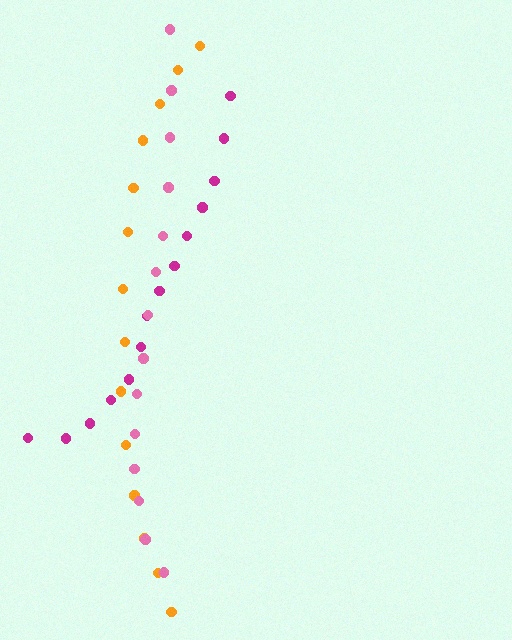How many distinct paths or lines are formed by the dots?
There are 3 distinct paths.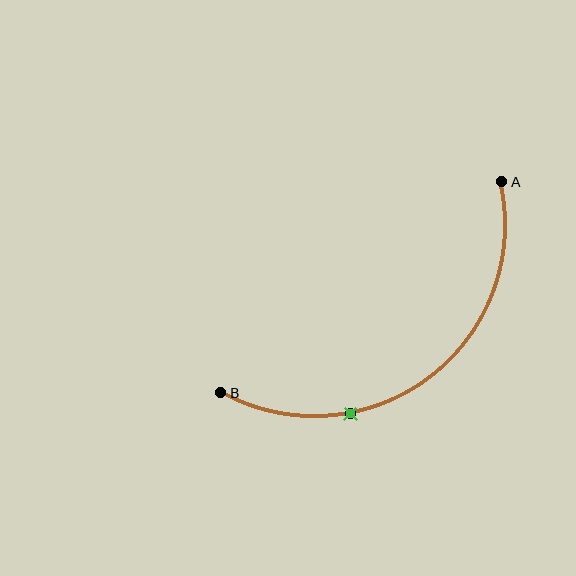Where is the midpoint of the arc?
The arc midpoint is the point on the curve farthest from the straight line joining A and B. It sits below and to the right of that line.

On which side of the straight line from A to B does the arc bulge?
The arc bulges below and to the right of the straight line connecting A and B.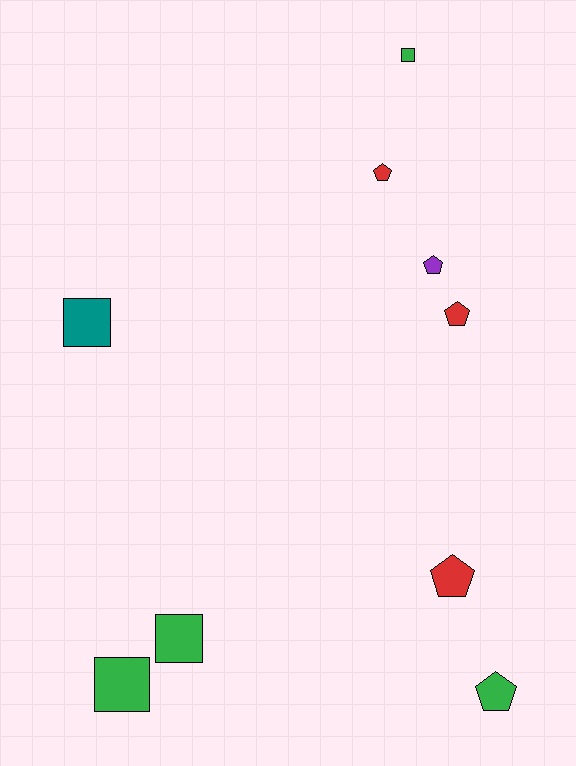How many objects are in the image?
There are 9 objects.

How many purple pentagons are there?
There is 1 purple pentagon.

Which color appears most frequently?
Green, with 4 objects.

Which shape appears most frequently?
Pentagon, with 5 objects.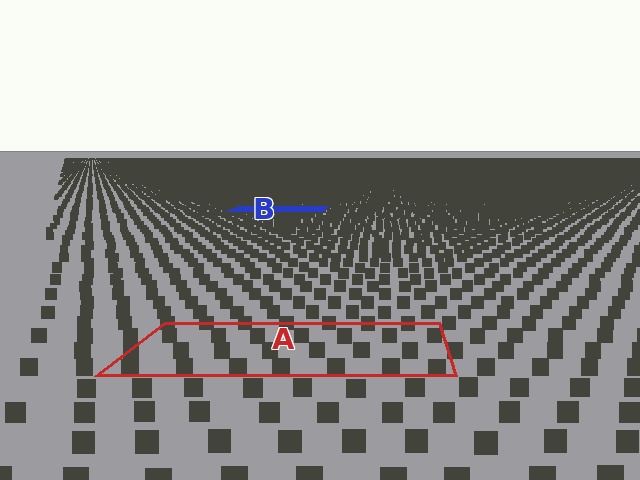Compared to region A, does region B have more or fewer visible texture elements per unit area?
Region B has more texture elements per unit area — they are packed more densely because it is farther away.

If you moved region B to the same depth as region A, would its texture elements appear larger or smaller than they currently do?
They would appear larger. At a closer depth, the same texture elements are projected at a bigger on-screen size.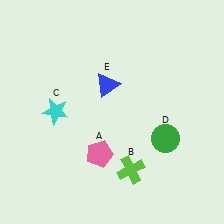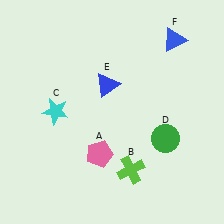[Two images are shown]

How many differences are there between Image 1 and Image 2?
There is 1 difference between the two images.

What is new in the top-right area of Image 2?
A blue triangle (F) was added in the top-right area of Image 2.